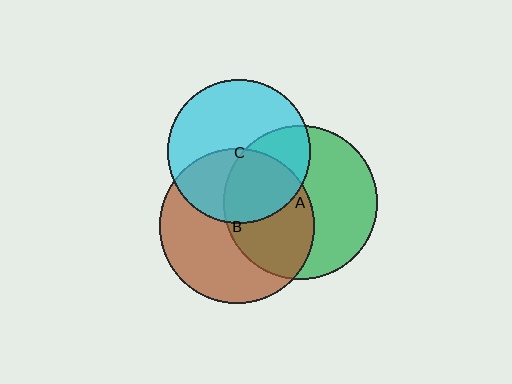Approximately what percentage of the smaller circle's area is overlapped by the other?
Approximately 45%.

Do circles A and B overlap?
Yes.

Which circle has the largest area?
Circle B (brown).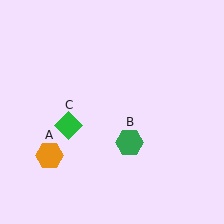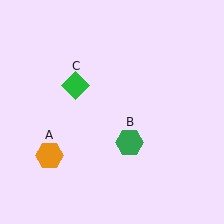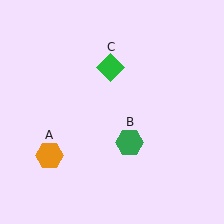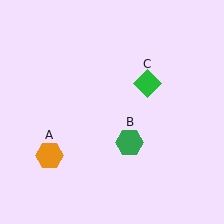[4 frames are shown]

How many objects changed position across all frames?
1 object changed position: green diamond (object C).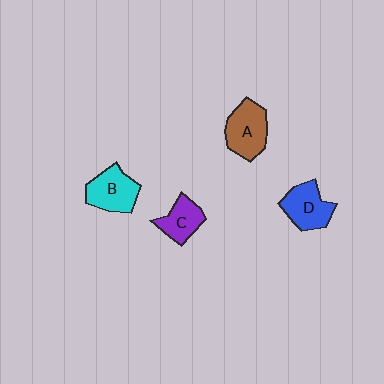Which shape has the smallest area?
Shape C (purple).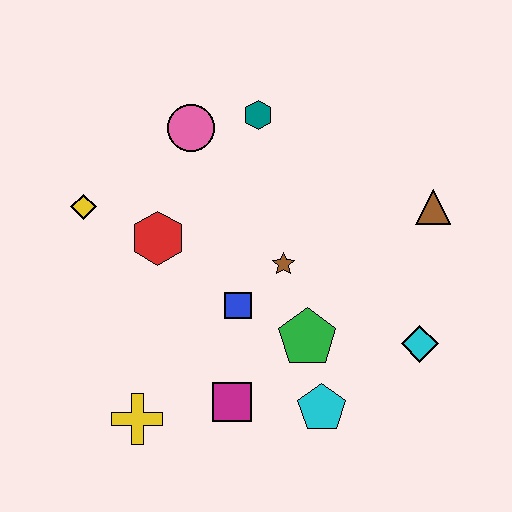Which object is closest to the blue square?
The brown star is closest to the blue square.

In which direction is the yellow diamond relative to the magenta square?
The yellow diamond is above the magenta square.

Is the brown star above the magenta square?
Yes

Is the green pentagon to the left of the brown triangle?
Yes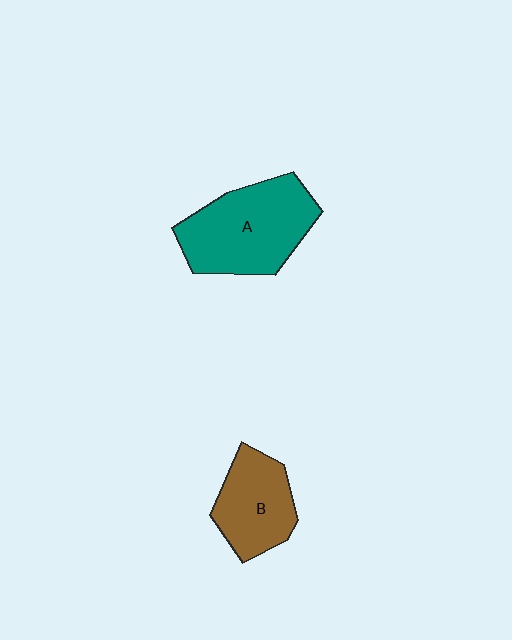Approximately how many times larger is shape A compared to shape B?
Approximately 1.5 times.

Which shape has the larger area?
Shape A (teal).